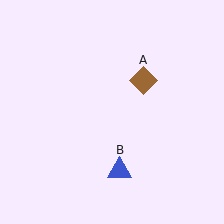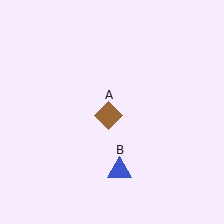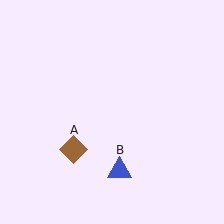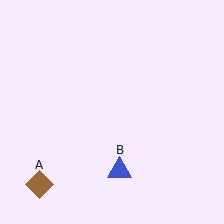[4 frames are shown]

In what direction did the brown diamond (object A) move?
The brown diamond (object A) moved down and to the left.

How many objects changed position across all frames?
1 object changed position: brown diamond (object A).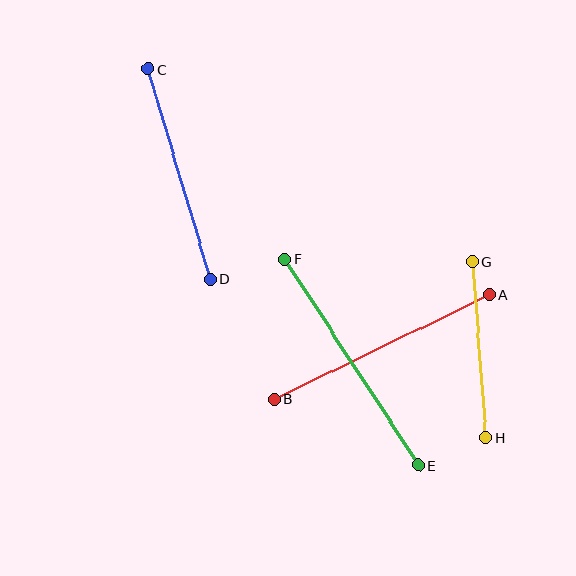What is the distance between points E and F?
The distance is approximately 245 pixels.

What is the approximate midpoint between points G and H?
The midpoint is at approximately (479, 350) pixels.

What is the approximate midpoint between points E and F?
The midpoint is at approximately (352, 362) pixels.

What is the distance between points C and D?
The distance is approximately 219 pixels.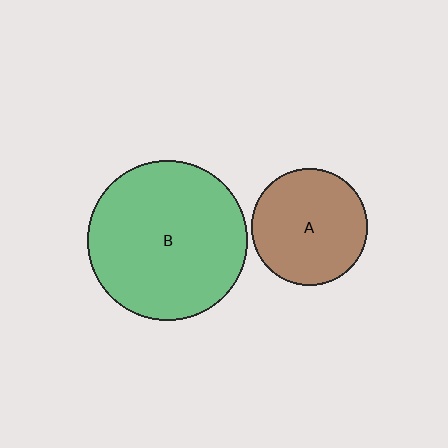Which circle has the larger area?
Circle B (green).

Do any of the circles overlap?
No, none of the circles overlap.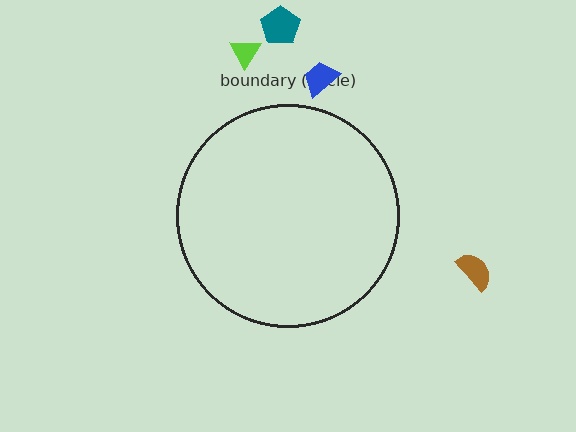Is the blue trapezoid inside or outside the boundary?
Outside.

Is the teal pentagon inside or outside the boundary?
Outside.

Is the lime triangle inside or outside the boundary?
Outside.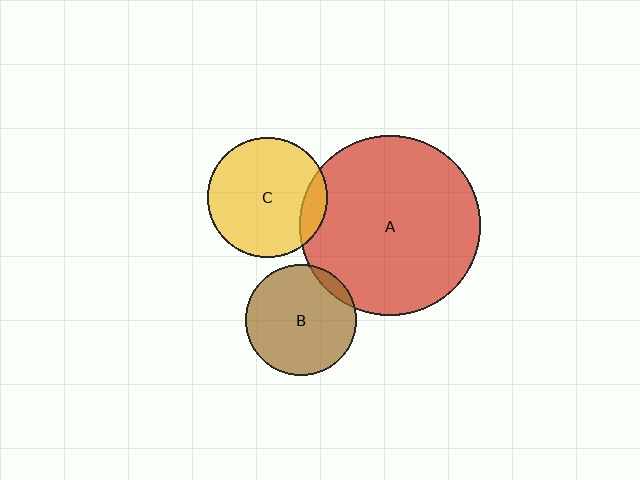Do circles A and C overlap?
Yes.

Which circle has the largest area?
Circle A (red).